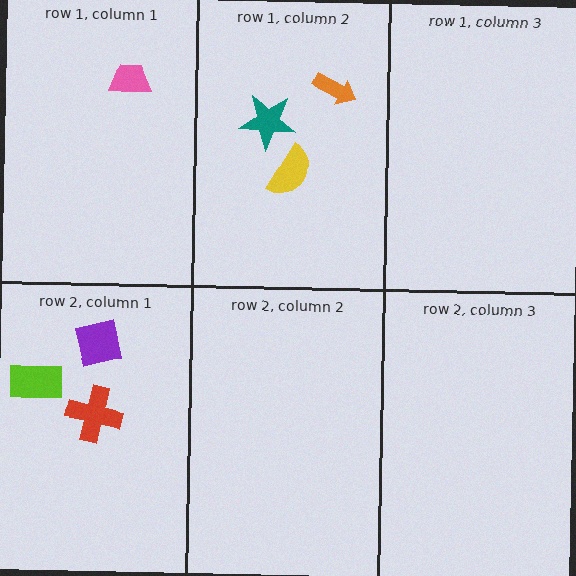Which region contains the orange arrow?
The row 1, column 2 region.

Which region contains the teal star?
The row 1, column 2 region.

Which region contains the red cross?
The row 2, column 1 region.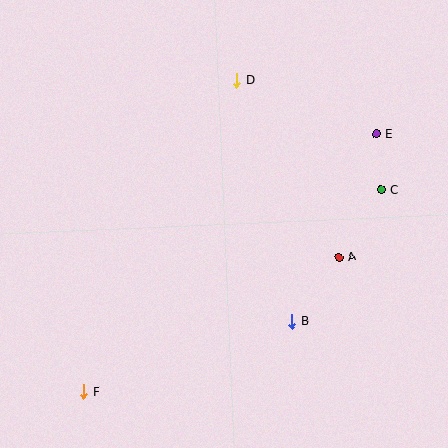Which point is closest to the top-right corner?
Point E is closest to the top-right corner.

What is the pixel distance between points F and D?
The distance between F and D is 347 pixels.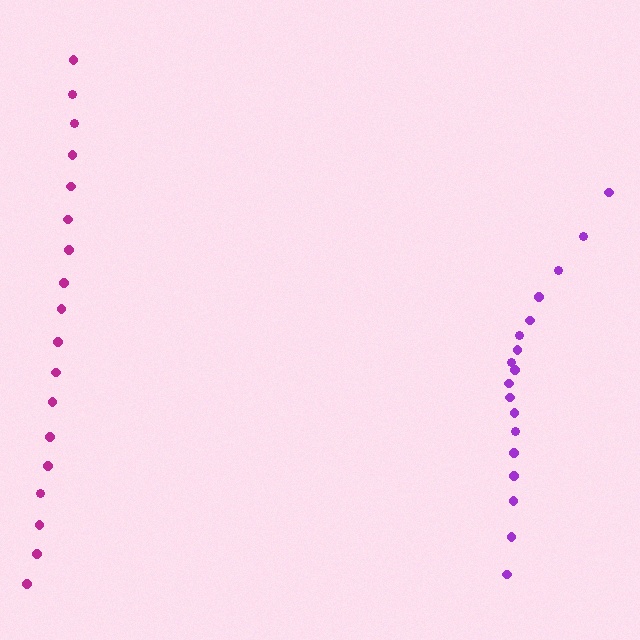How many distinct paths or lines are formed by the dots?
There are 2 distinct paths.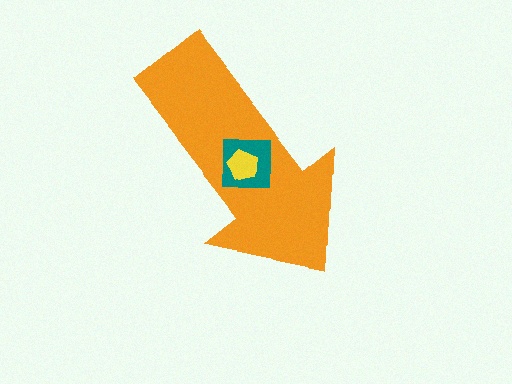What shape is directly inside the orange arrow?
The teal square.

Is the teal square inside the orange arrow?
Yes.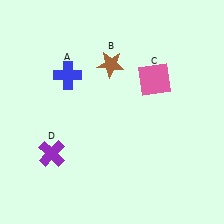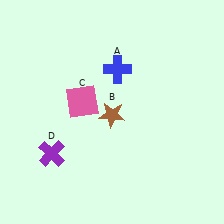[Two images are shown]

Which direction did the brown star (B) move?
The brown star (B) moved down.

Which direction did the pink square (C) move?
The pink square (C) moved left.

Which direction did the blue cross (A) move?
The blue cross (A) moved right.